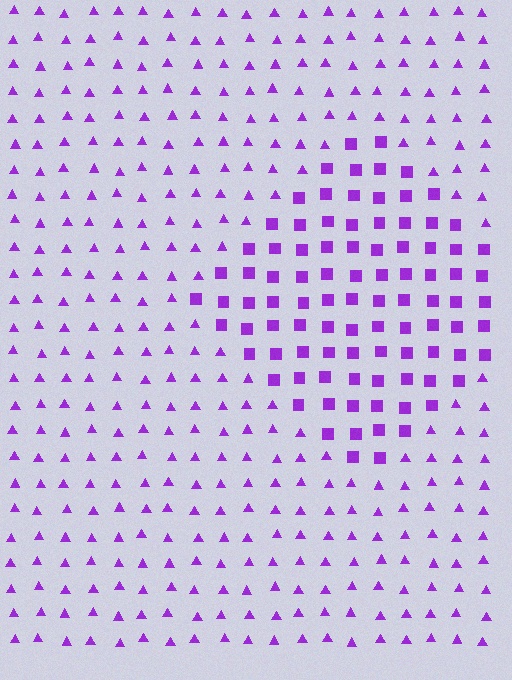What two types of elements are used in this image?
The image uses squares inside the diamond region and triangles outside it.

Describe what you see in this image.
The image is filled with small purple elements arranged in a uniform grid. A diamond-shaped region contains squares, while the surrounding area contains triangles. The boundary is defined purely by the change in element shape.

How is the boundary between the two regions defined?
The boundary is defined by a change in element shape: squares inside vs. triangles outside. All elements share the same color and spacing.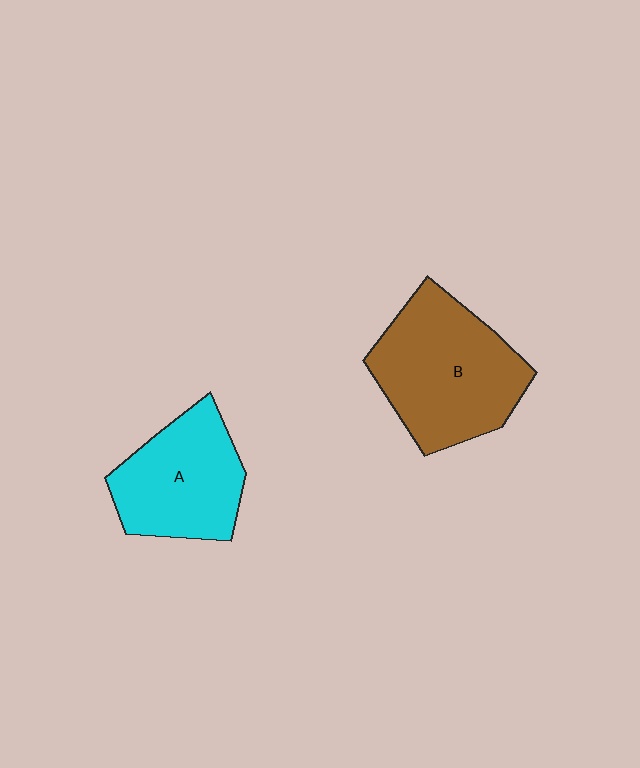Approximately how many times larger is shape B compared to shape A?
Approximately 1.3 times.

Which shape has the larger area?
Shape B (brown).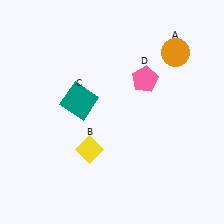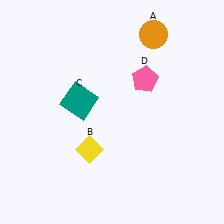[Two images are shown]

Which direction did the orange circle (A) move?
The orange circle (A) moved left.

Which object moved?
The orange circle (A) moved left.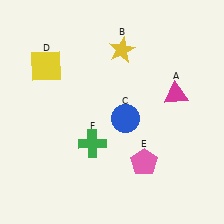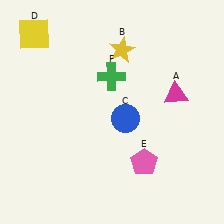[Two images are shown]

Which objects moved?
The objects that moved are: the yellow square (D), the green cross (F).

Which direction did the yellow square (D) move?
The yellow square (D) moved up.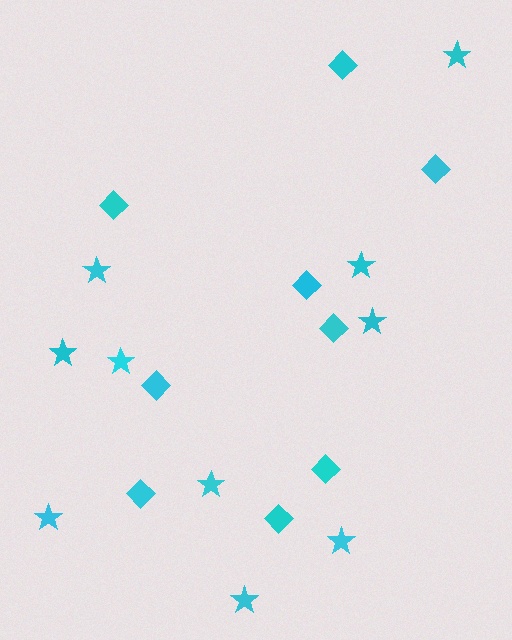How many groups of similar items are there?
There are 2 groups: one group of stars (10) and one group of diamonds (9).